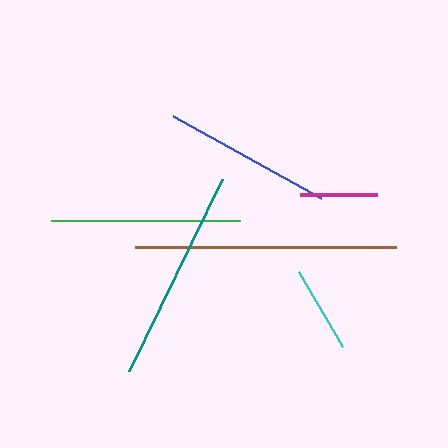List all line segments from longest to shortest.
From longest to shortest: brown, teal, green, blue, cyan, magenta.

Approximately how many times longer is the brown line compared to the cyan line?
The brown line is approximately 3.0 times the length of the cyan line.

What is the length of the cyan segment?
The cyan segment is approximately 88 pixels long.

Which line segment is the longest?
The brown line is the longest at approximately 261 pixels.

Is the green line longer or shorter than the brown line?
The brown line is longer than the green line.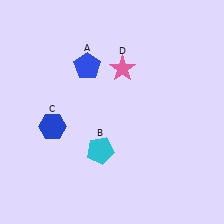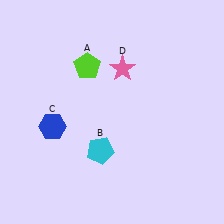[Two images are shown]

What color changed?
The pentagon (A) changed from blue in Image 1 to lime in Image 2.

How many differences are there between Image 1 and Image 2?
There is 1 difference between the two images.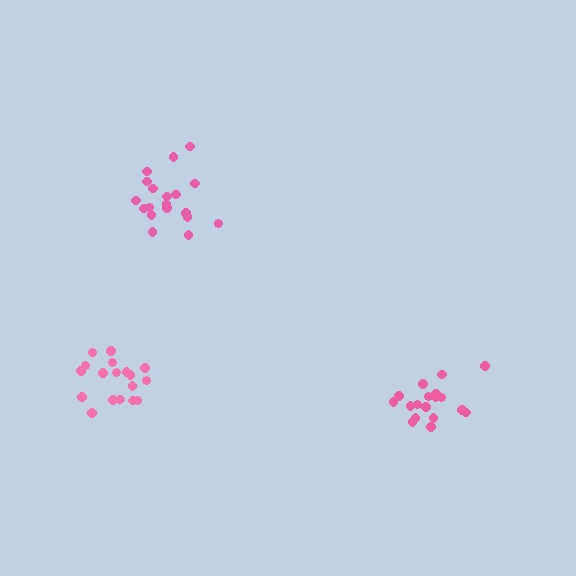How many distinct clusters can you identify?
There are 3 distinct clusters.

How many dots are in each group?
Group 1: 18 dots, Group 2: 18 dots, Group 3: 19 dots (55 total).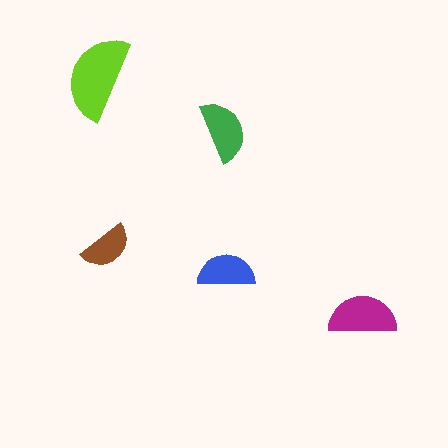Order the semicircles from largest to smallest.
the lime one, the magenta one, the green one, the blue one, the brown one.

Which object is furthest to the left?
The lime semicircle is leftmost.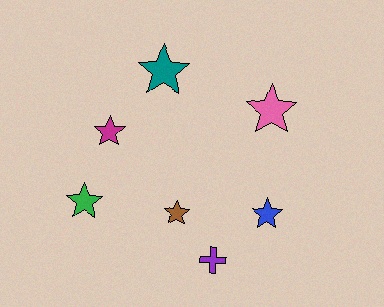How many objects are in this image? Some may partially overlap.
There are 7 objects.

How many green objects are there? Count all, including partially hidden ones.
There is 1 green object.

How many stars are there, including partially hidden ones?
There are 6 stars.